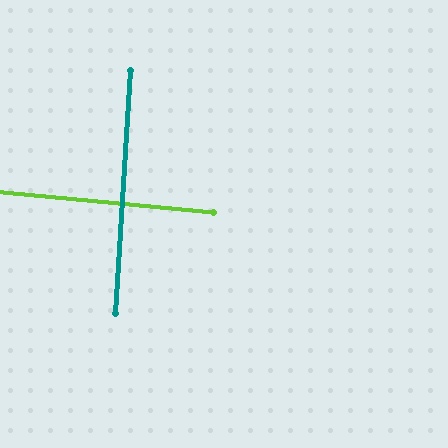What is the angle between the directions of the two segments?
Approximately 88 degrees.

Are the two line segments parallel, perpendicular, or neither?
Perpendicular — they meet at approximately 88°.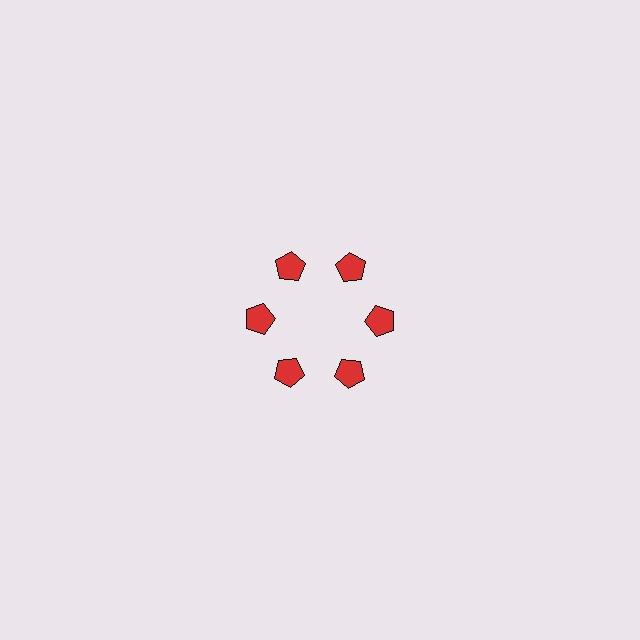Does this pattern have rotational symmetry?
Yes, this pattern has 6-fold rotational symmetry. It looks the same after rotating 60 degrees around the center.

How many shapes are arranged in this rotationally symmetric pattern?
There are 6 shapes, arranged in 6 groups of 1.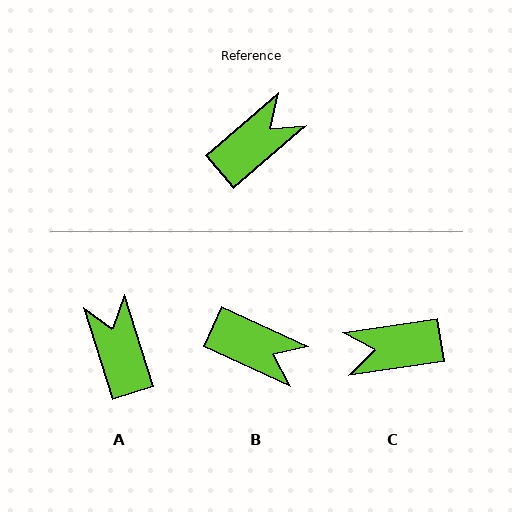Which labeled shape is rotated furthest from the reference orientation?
C, about 148 degrees away.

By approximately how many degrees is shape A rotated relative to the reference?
Approximately 67 degrees counter-clockwise.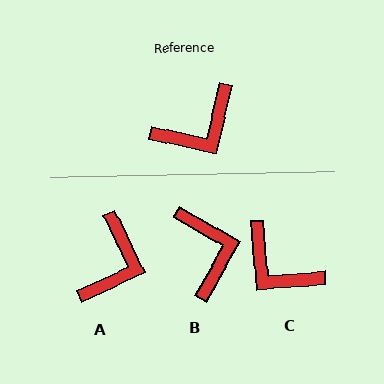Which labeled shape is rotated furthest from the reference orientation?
B, about 73 degrees away.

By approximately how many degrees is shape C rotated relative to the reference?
Approximately 72 degrees clockwise.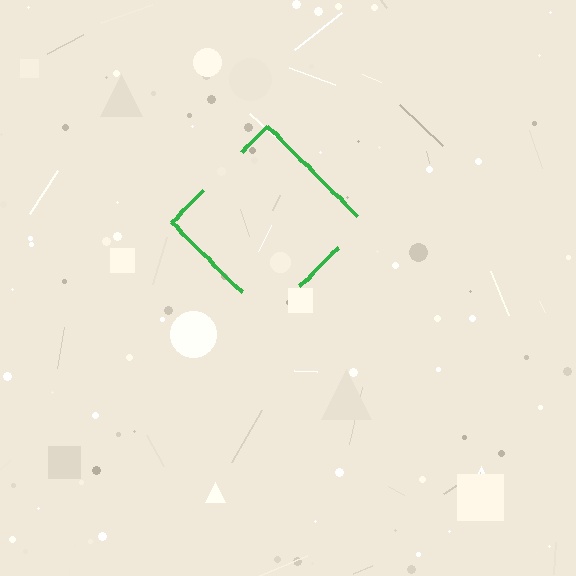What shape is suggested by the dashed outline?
The dashed outline suggests a diamond.